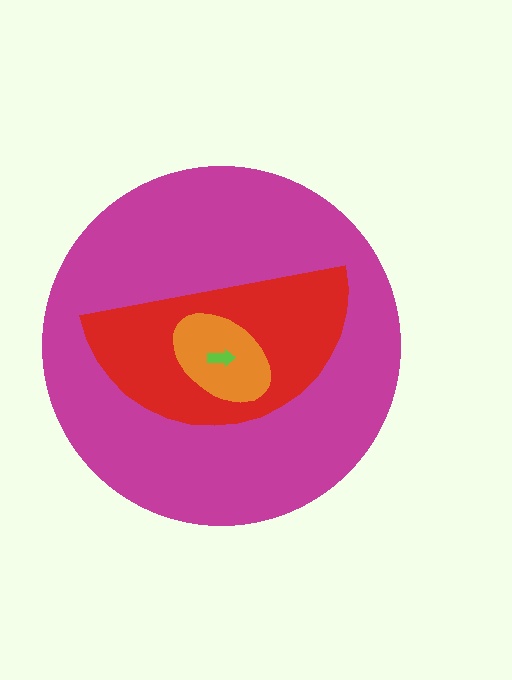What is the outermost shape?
The magenta circle.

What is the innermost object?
The lime arrow.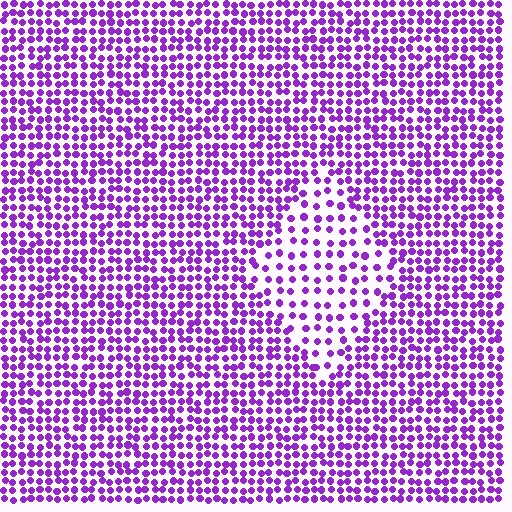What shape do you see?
I see a diamond.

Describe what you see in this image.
The image contains small purple elements arranged at two different densities. A diamond-shaped region is visible where the elements are less densely packed than the surrounding area.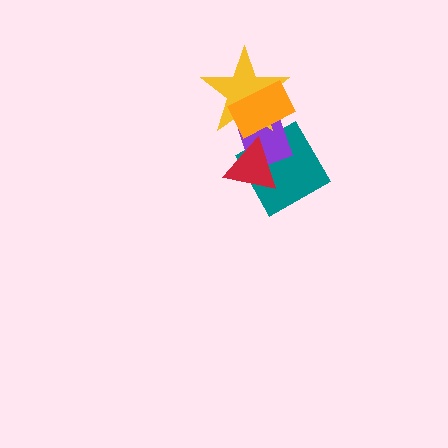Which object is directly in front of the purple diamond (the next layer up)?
The yellow star is directly in front of the purple diamond.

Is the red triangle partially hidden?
No, no other shape covers it.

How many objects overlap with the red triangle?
2 objects overlap with the red triangle.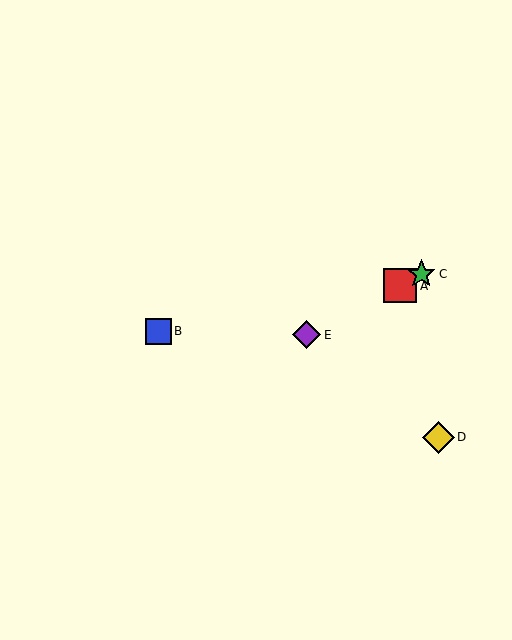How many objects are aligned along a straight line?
3 objects (A, C, E) are aligned along a straight line.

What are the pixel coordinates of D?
Object D is at (439, 437).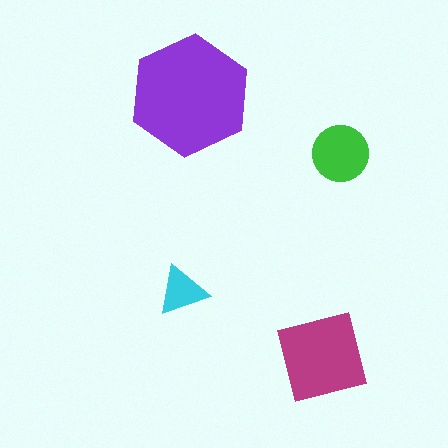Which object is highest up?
The purple hexagon is topmost.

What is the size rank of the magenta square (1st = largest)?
2nd.